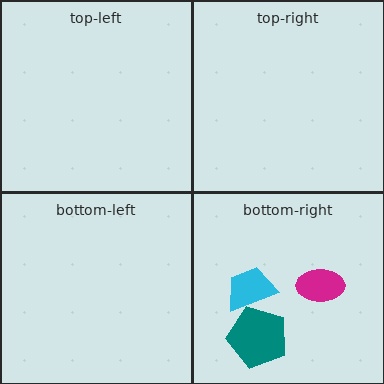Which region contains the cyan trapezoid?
The bottom-right region.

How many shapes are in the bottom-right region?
3.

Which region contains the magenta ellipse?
The bottom-right region.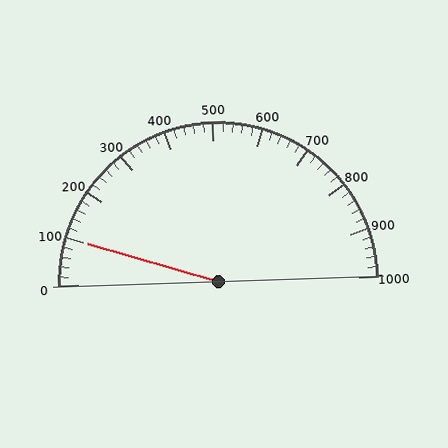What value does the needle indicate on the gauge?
The needle indicates approximately 100.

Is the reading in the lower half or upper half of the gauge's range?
The reading is in the lower half of the range (0 to 1000).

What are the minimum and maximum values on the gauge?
The gauge ranges from 0 to 1000.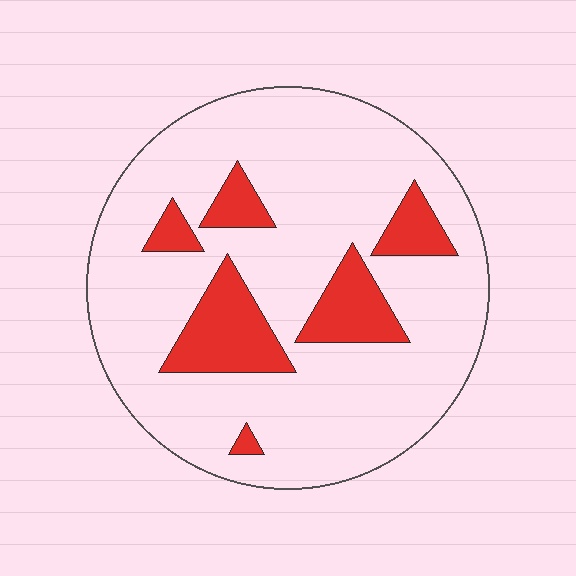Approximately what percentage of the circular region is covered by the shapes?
Approximately 20%.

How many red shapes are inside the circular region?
6.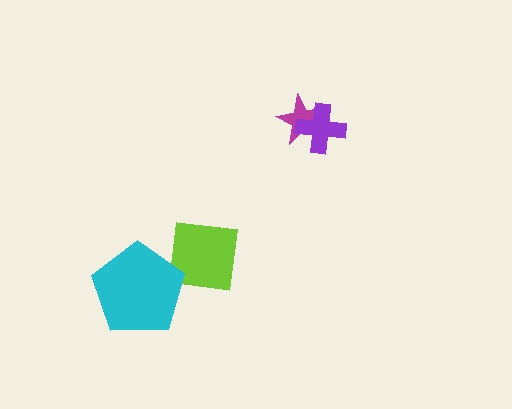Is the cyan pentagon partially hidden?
No, no other shape covers it.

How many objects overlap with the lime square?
0 objects overlap with the lime square.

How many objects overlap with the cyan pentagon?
0 objects overlap with the cyan pentagon.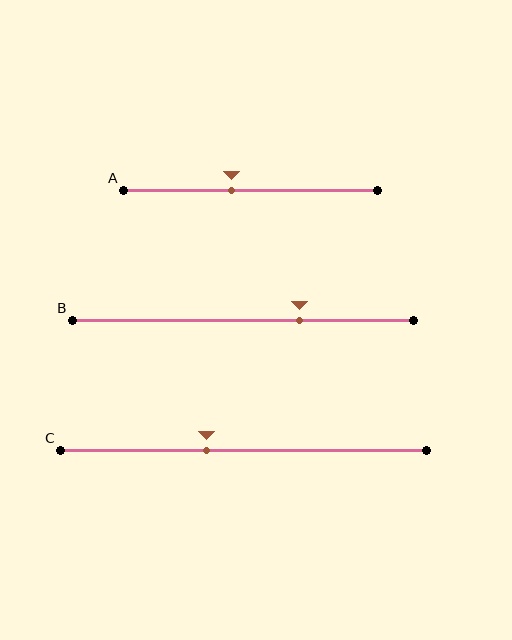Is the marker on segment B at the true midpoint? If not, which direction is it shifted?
No, the marker on segment B is shifted to the right by about 17% of the segment length.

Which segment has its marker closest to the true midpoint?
Segment A has its marker closest to the true midpoint.